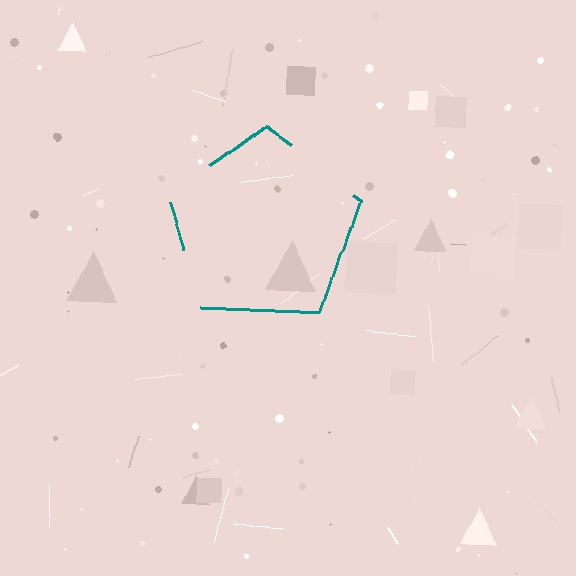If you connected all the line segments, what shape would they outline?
They would outline a pentagon.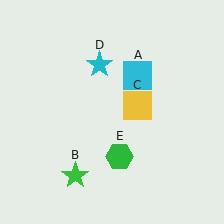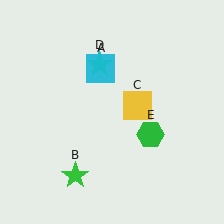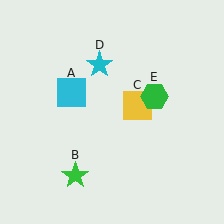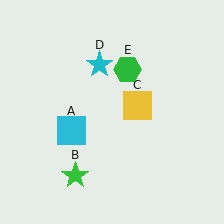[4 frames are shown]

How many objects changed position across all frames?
2 objects changed position: cyan square (object A), green hexagon (object E).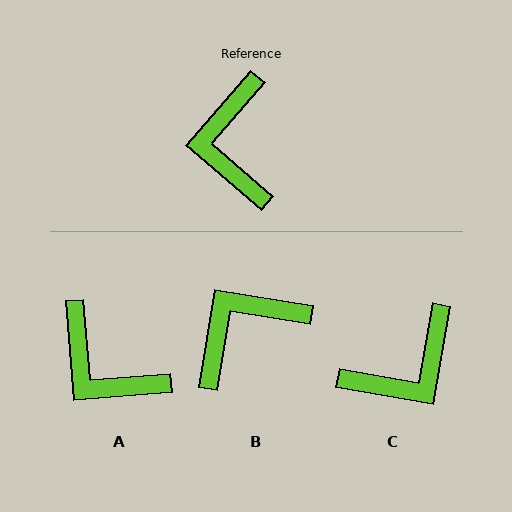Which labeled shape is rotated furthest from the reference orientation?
C, about 121 degrees away.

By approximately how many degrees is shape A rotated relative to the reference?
Approximately 45 degrees counter-clockwise.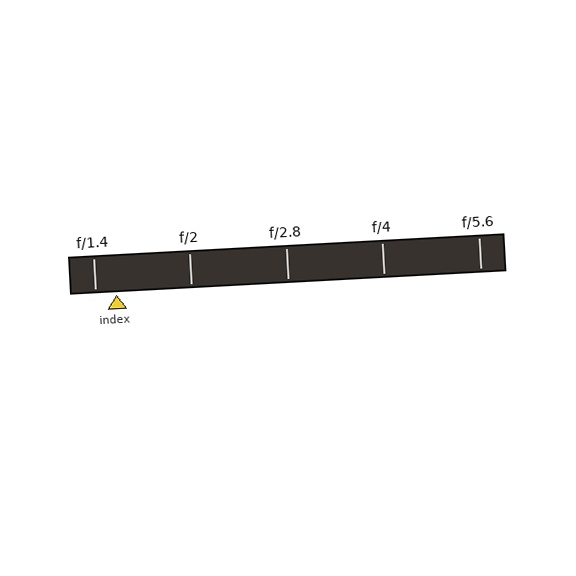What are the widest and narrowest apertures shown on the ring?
The widest aperture shown is f/1.4 and the narrowest is f/5.6.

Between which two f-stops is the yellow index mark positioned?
The index mark is between f/1.4 and f/2.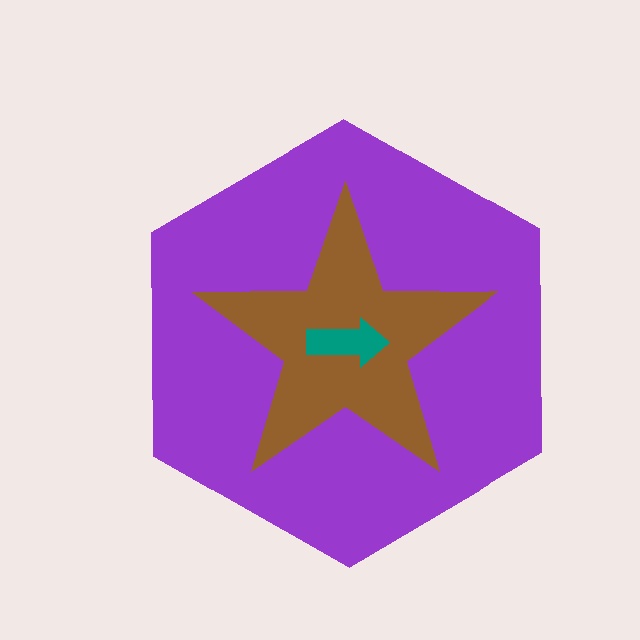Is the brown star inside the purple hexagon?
Yes.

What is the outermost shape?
The purple hexagon.